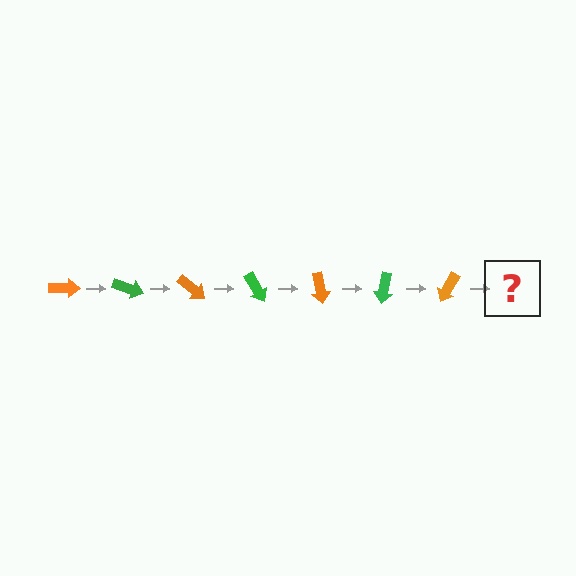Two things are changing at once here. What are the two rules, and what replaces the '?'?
The two rules are that it rotates 20 degrees each step and the color cycles through orange and green. The '?' should be a green arrow, rotated 140 degrees from the start.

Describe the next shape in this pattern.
It should be a green arrow, rotated 140 degrees from the start.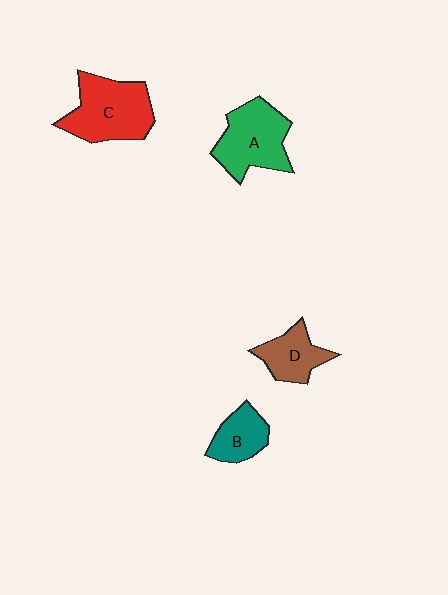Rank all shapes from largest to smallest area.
From largest to smallest: C (red), A (green), D (brown), B (teal).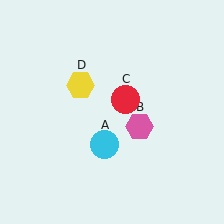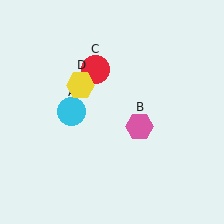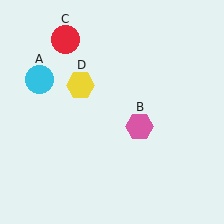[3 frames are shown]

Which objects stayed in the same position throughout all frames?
Pink hexagon (object B) and yellow hexagon (object D) remained stationary.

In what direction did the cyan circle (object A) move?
The cyan circle (object A) moved up and to the left.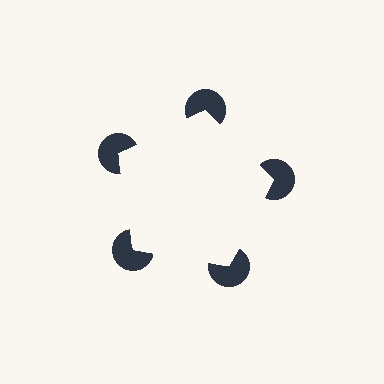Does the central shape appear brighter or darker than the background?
It typically appears slightly brighter than the background, even though no actual brightness change is drawn.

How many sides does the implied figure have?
5 sides.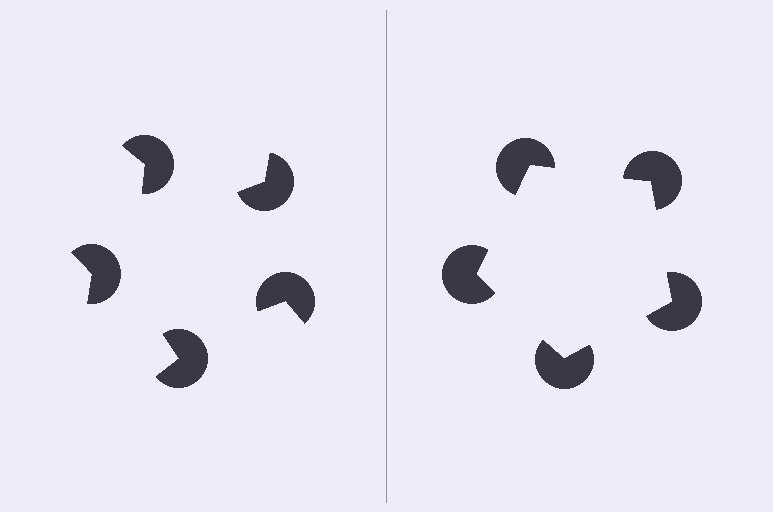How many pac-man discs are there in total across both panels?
10 — 5 on each side.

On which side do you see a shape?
An illusory pentagon appears on the right side. On the left side the wedge cuts are rotated, so no coherent shape forms.